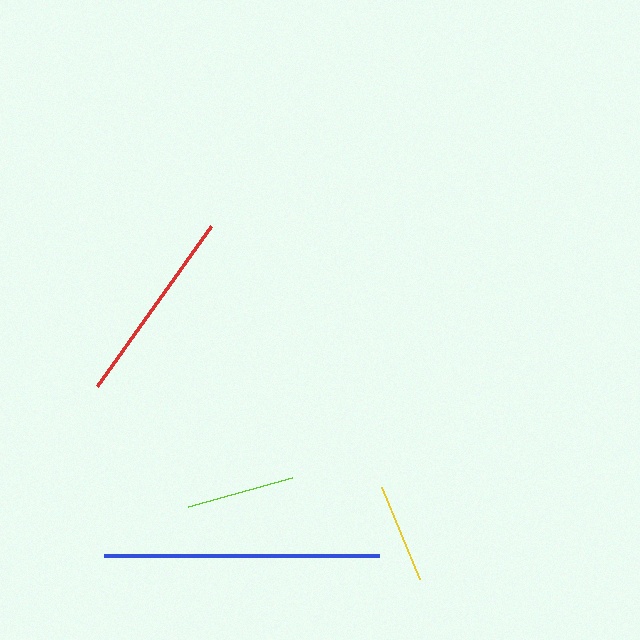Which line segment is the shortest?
The yellow line is the shortest at approximately 99 pixels.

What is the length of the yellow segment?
The yellow segment is approximately 99 pixels long.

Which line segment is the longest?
The blue line is the longest at approximately 275 pixels.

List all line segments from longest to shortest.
From longest to shortest: blue, red, lime, yellow.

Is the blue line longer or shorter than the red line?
The blue line is longer than the red line.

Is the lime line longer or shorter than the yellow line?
The lime line is longer than the yellow line.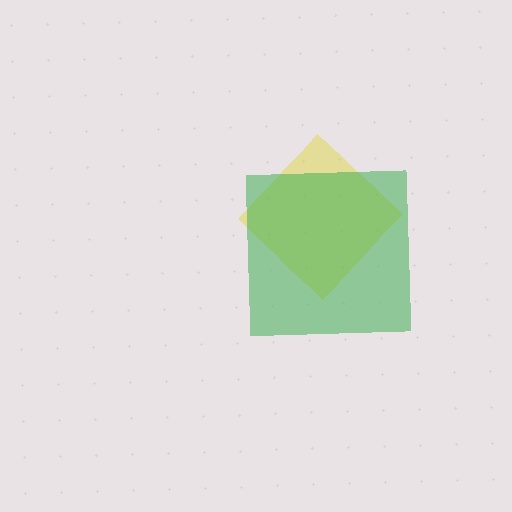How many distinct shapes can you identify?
There are 2 distinct shapes: a yellow diamond, a green square.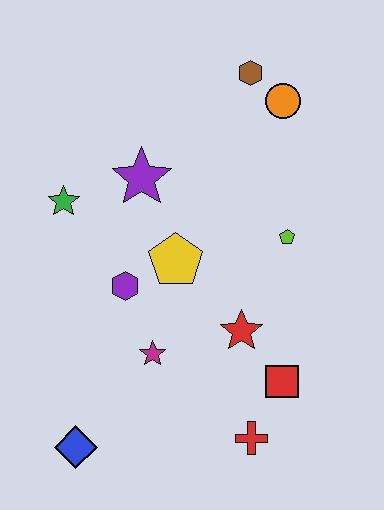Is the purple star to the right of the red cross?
No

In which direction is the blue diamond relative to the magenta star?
The blue diamond is below the magenta star.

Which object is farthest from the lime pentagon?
The blue diamond is farthest from the lime pentagon.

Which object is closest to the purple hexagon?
The yellow pentagon is closest to the purple hexagon.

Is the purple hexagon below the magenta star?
No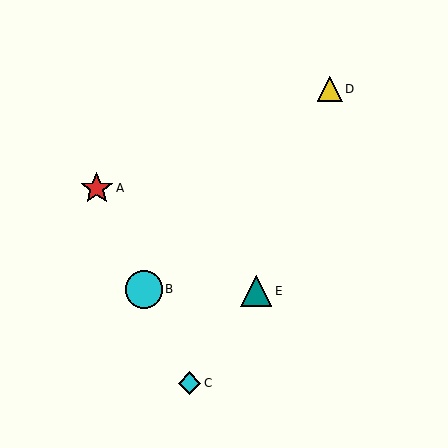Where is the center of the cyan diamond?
The center of the cyan diamond is at (190, 383).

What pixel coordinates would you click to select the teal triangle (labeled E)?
Click at (256, 291) to select the teal triangle E.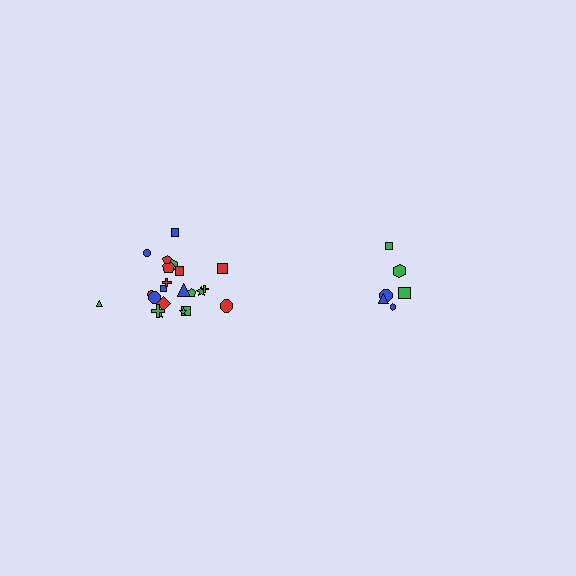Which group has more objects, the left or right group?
The left group.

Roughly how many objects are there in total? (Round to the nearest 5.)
Roughly 30 objects in total.